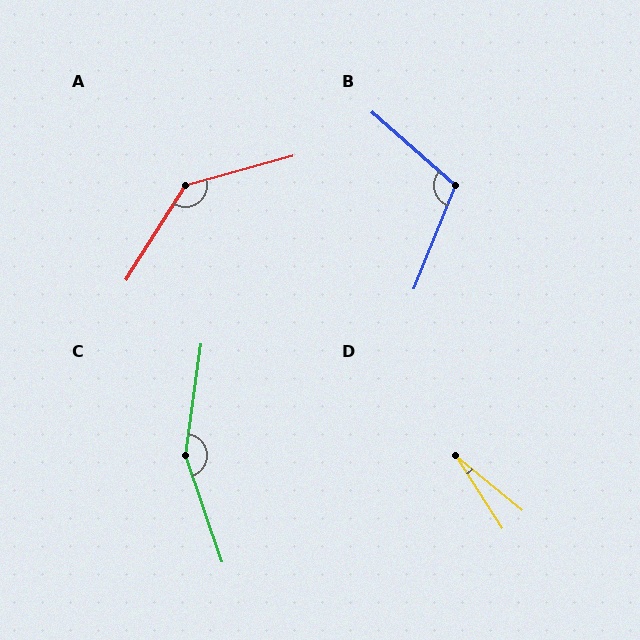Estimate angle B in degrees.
Approximately 110 degrees.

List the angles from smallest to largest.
D (18°), B (110°), A (138°), C (153°).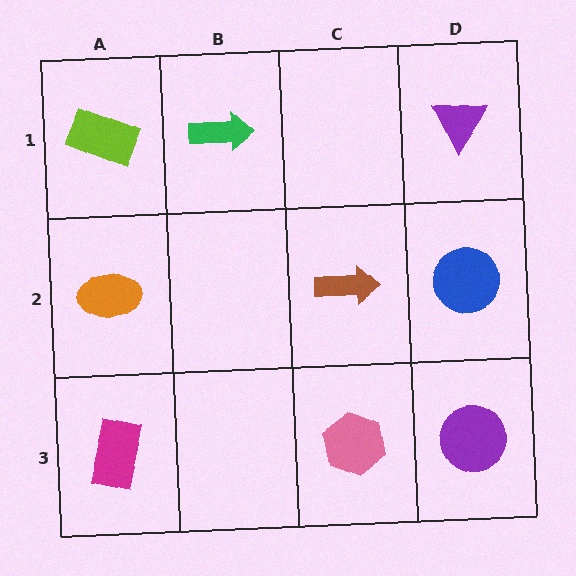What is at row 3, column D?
A purple circle.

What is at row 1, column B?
A green arrow.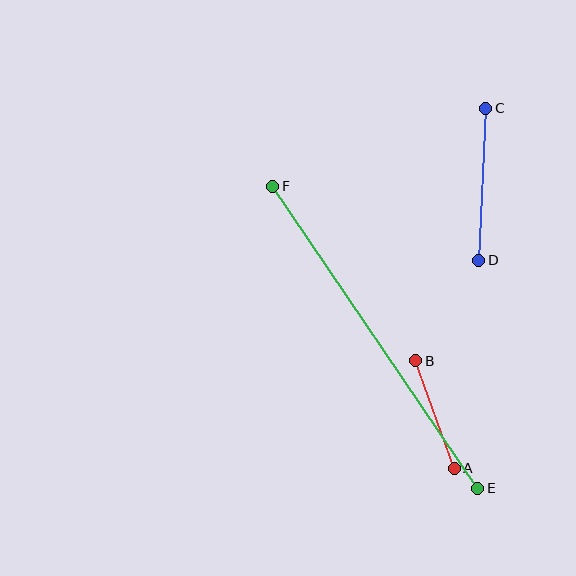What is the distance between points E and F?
The distance is approximately 365 pixels.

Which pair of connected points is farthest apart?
Points E and F are farthest apart.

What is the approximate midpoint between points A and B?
The midpoint is at approximately (435, 414) pixels.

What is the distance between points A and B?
The distance is approximately 114 pixels.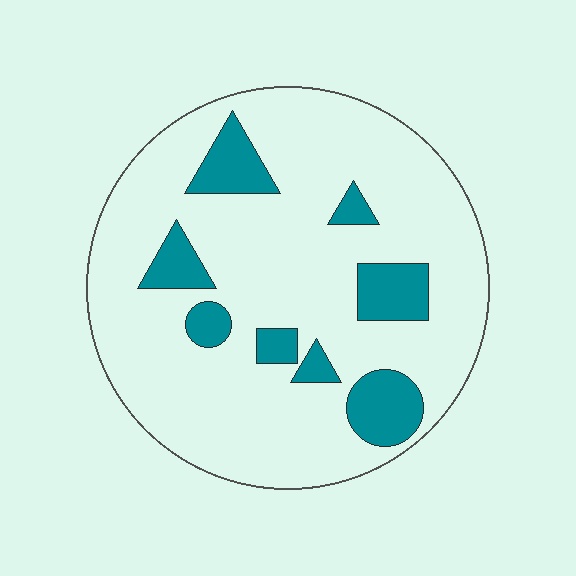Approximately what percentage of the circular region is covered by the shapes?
Approximately 15%.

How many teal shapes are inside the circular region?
8.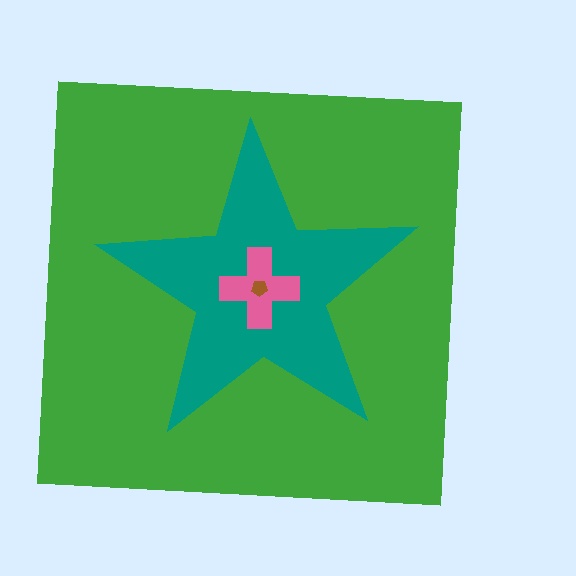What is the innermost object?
The brown pentagon.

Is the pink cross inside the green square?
Yes.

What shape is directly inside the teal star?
The pink cross.